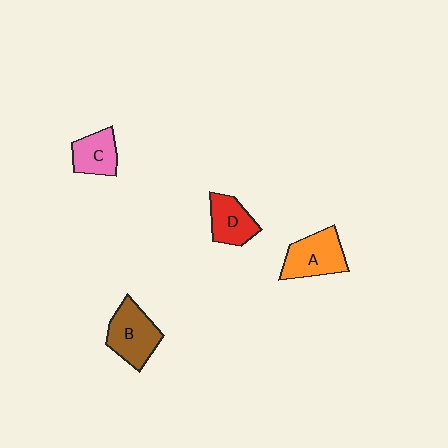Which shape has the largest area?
Shape B (brown).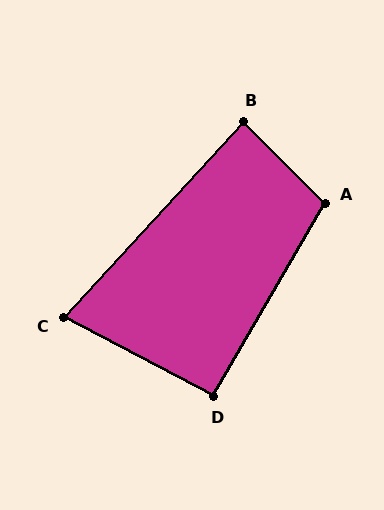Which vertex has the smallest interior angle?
C, at approximately 75 degrees.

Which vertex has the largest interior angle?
A, at approximately 105 degrees.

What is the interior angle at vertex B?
Approximately 88 degrees (approximately right).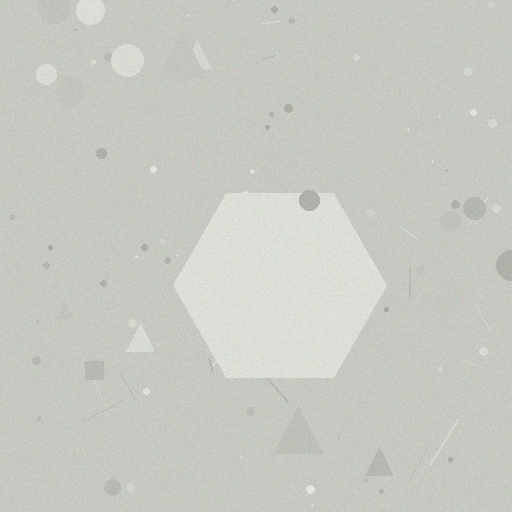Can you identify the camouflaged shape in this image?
The camouflaged shape is a hexagon.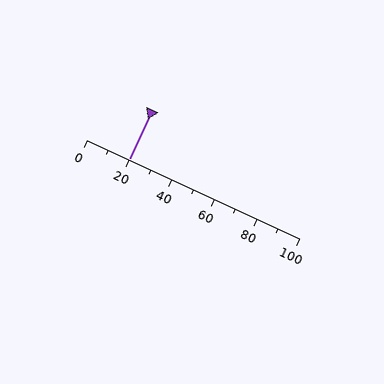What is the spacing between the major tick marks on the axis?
The major ticks are spaced 20 apart.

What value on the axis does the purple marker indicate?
The marker indicates approximately 20.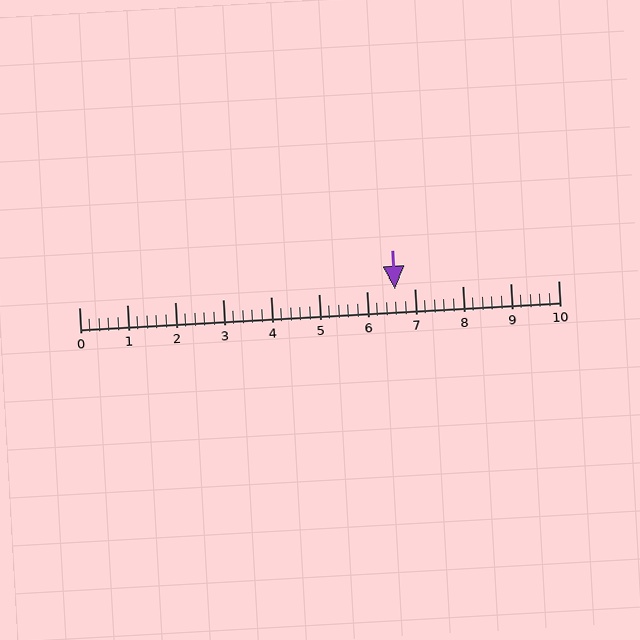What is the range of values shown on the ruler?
The ruler shows values from 0 to 10.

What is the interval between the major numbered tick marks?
The major tick marks are spaced 1 units apart.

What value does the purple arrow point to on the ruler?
The purple arrow points to approximately 6.6.